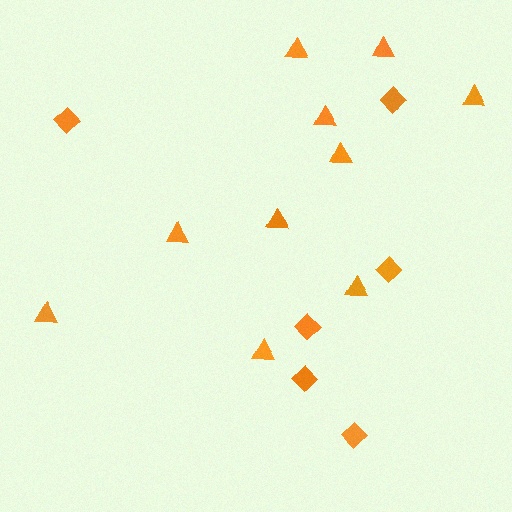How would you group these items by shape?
There are 2 groups: one group of triangles (10) and one group of diamonds (6).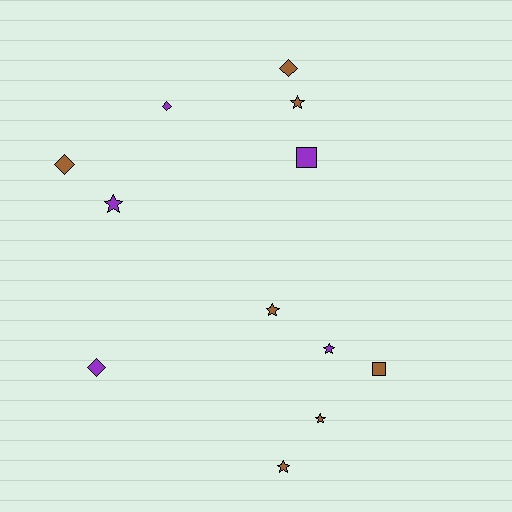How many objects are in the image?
There are 12 objects.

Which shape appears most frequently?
Star, with 6 objects.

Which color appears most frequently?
Brown, with 7 objects.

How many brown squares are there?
There is 1 brown square.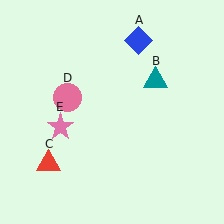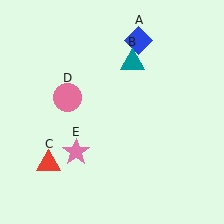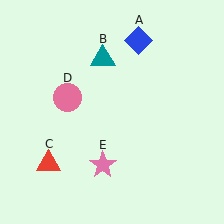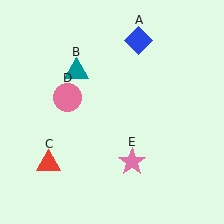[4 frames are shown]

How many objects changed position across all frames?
2 objects changed position: teal triangle (object B), pink star (object E).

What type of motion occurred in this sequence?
The teal triangle (object B), pink star (object E) rotated counterclockwise around the center of the scene.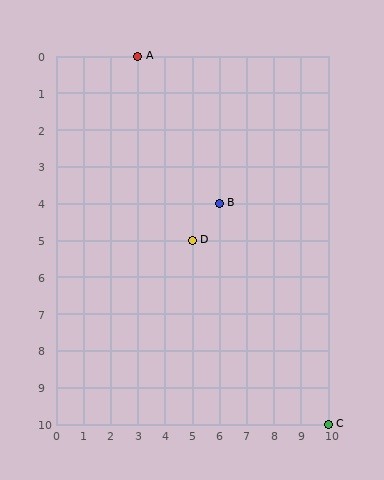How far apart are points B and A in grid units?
Points B and A are 3 columns and 4 rows apart (about 5.0 grid units diagonally).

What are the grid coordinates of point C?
Point C is at grid coordinates (10, 10).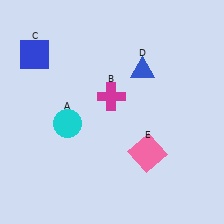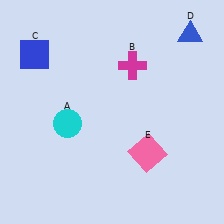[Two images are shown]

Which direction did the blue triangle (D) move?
The blue triangle (D) moved right.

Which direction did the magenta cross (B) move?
The magenta cross (B) moved up.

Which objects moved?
The objects that moved are: the magenta cross (B), the blue triangle (D).